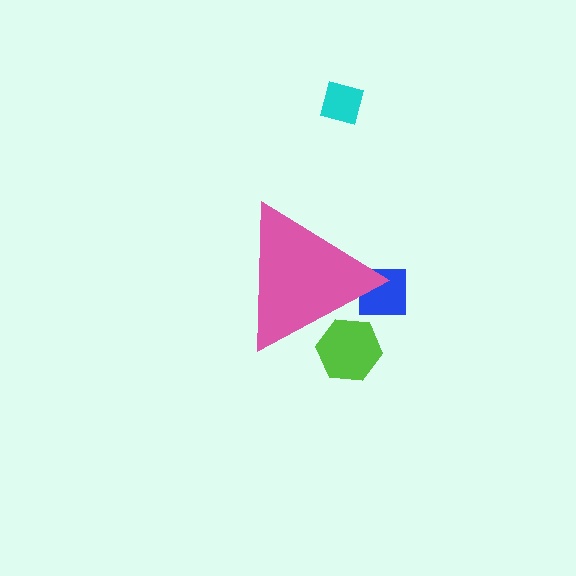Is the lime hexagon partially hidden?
Yes, the lime hexagon is partially hidden behind the pink triangle.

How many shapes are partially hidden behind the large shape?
2 shapes are partially hidden.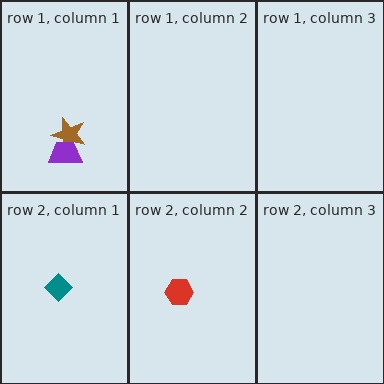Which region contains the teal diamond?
The row 2, column 1 region.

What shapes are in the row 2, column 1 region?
The teal diamond.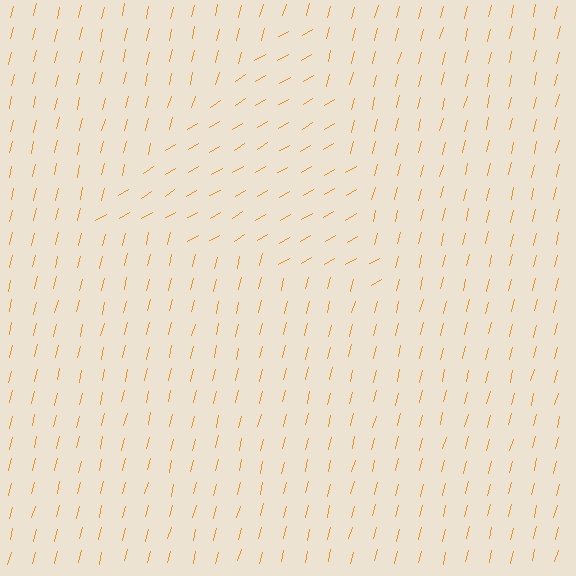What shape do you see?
I see a triangle.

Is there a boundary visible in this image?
Yes, there is a texture boundary formed by a change in line orientation.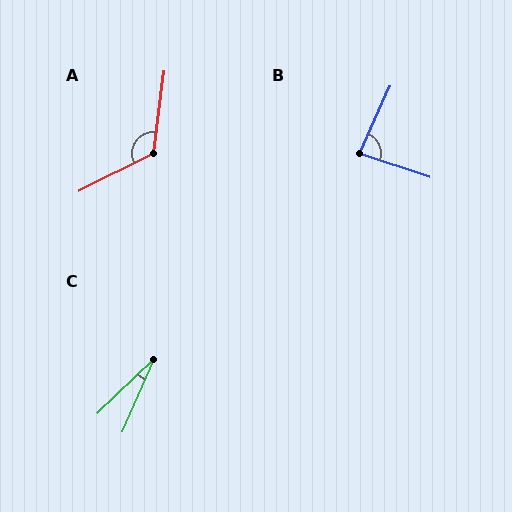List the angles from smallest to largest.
C (22°), B (84°), A (124°).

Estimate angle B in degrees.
Approximately 84 degrees.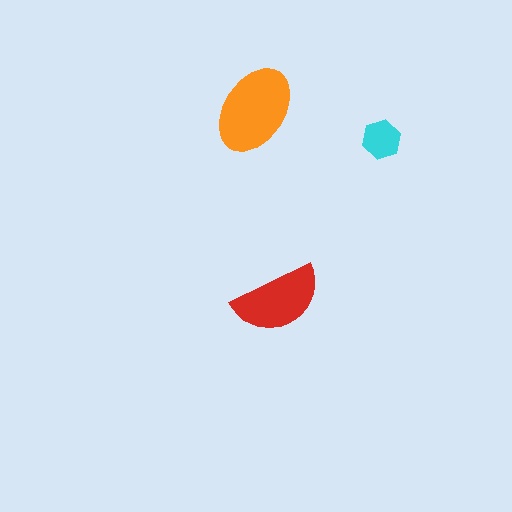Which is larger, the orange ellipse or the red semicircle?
The orange ellipse.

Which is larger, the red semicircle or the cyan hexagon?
The red semicircle.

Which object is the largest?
The orange ellipse.